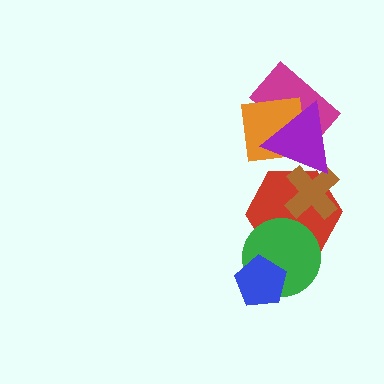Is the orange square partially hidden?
Yes, it is partially covered by another shape.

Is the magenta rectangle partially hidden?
Yes, it is partially covered by another shape.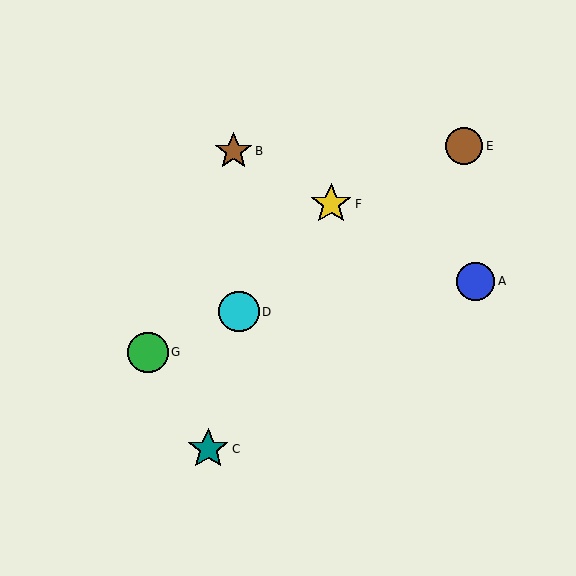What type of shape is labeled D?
Shape D is a cyan circle.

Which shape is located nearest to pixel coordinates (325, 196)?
The yellow star (labeled F) at (331, 204) is nearest to that location.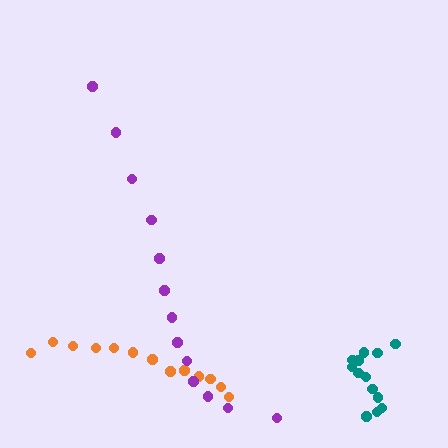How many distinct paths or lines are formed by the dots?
There are 3 distinct paths.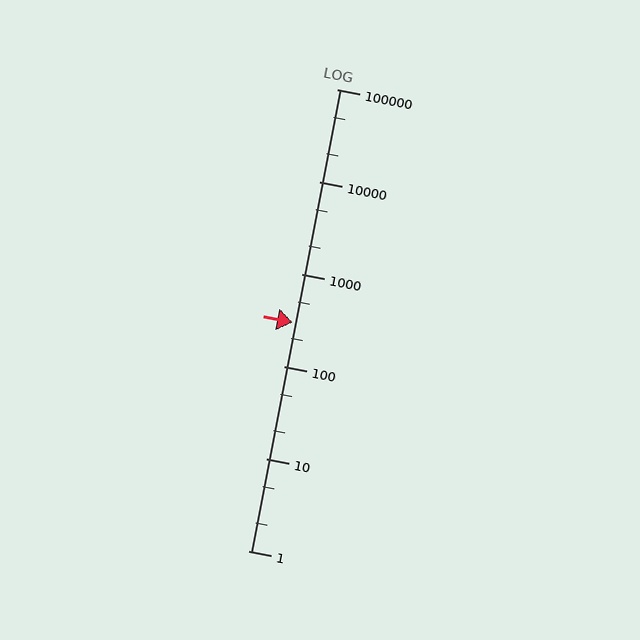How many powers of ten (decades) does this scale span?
The scale spans 5 decades, from 1 to 100000.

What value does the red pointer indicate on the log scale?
The pointer indicates approximately 300.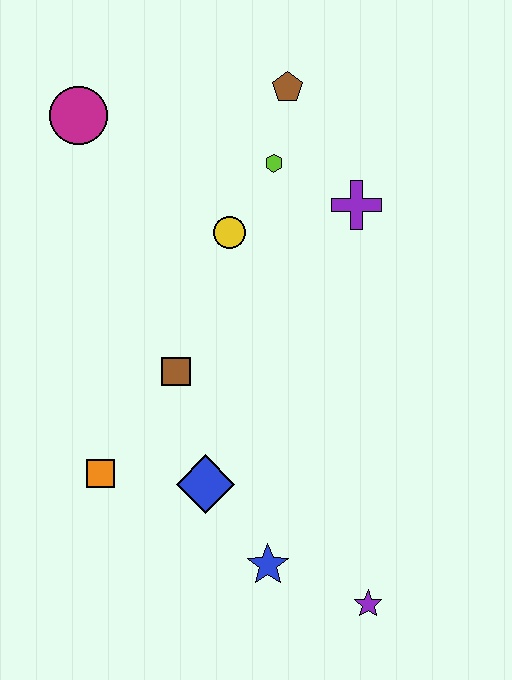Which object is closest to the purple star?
The blue star is closest to the purple star.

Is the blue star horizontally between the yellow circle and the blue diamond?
No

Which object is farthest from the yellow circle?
The purple star is farthest from the yellow circle.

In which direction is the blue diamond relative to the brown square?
The blue diamond is below the brown square.